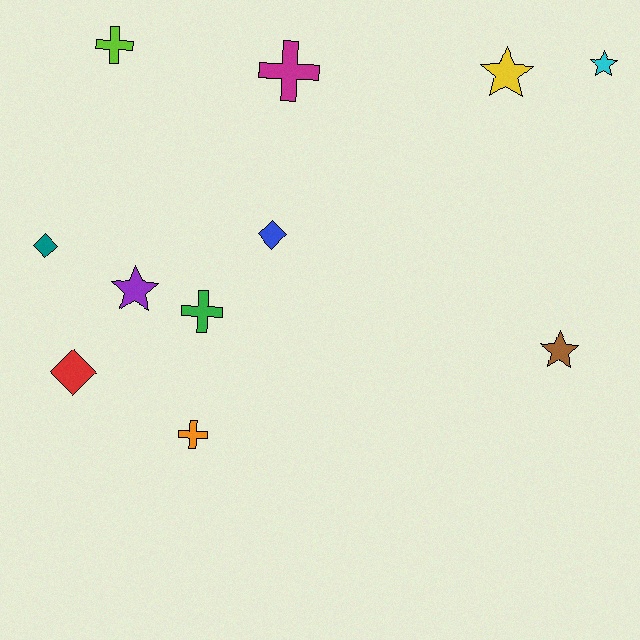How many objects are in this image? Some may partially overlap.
There are 11 objects.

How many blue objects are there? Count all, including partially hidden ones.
There is 1 blue object.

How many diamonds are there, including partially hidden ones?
There are 3 diamonds.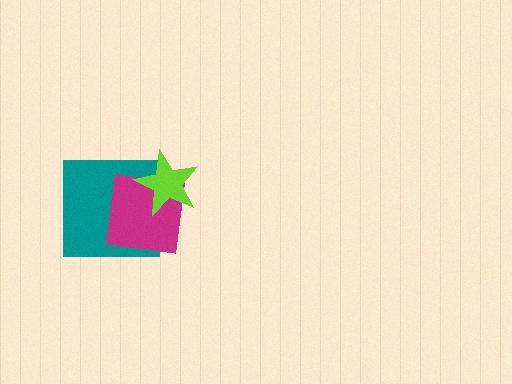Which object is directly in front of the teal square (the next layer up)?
The magenta square is directly in front of the teal square.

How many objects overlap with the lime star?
2 objects overlap with the lime star.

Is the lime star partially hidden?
No, no other shape covers it.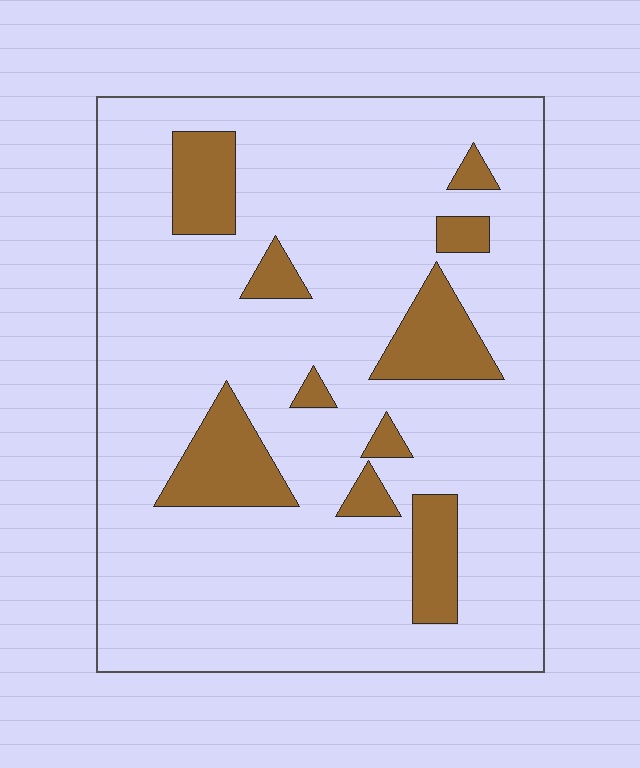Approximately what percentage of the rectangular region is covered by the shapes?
Approximately 15%.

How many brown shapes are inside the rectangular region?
10.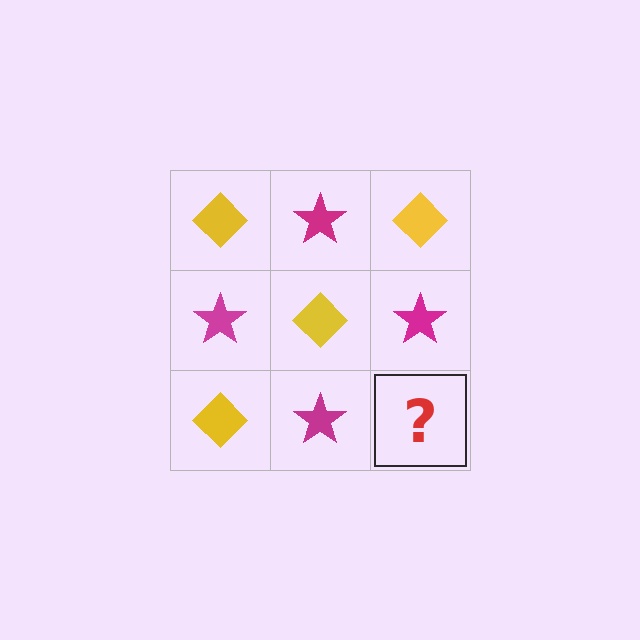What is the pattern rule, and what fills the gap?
The rule is that it alternates yellow diamond and magenta star in a checkerboard pattern. The gap should be filled with a yellow diamond.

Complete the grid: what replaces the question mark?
The question mark should be replaced with a yellow diamond.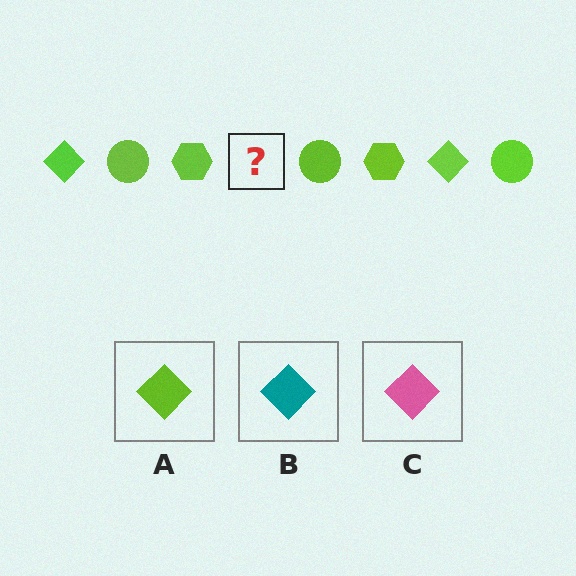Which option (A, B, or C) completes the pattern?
A.